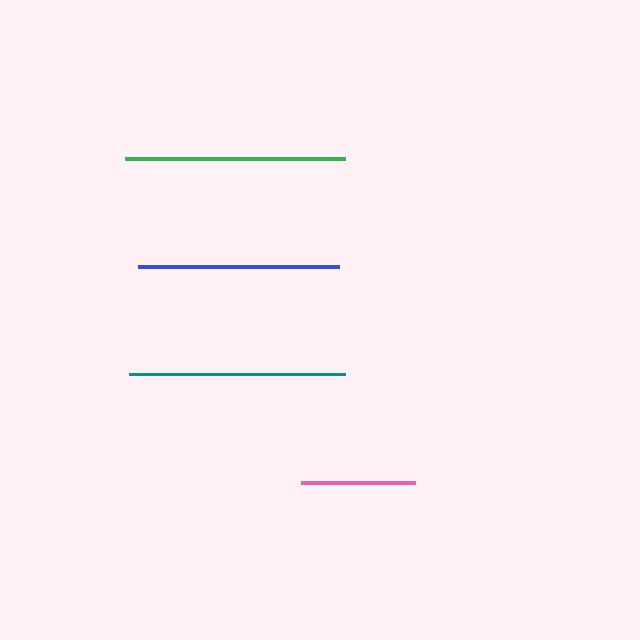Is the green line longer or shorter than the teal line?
The green line is longer than the teal line.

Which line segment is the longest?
The green line is the longest at approximately 221 pixels.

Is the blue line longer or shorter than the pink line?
The blue line is longer than the pink line.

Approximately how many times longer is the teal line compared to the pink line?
The teal line is approximately 1.9 times the length of the pink line.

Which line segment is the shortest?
The pink line is the shortest at approximately 114 pixels.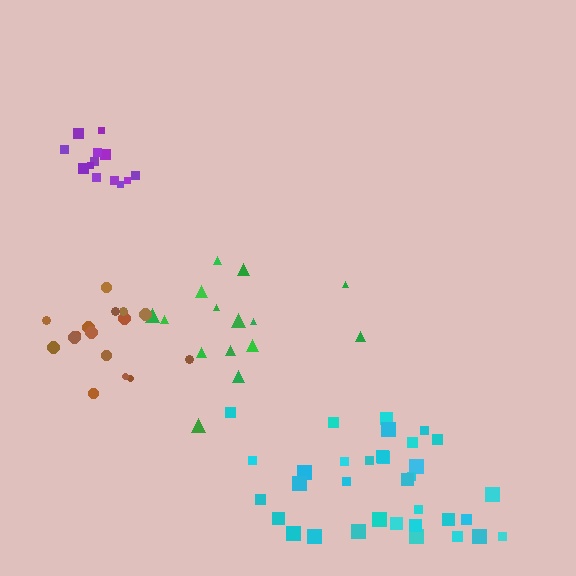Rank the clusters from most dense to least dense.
purple, brown, green, cyan.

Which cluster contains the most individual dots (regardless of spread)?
Cyan (34).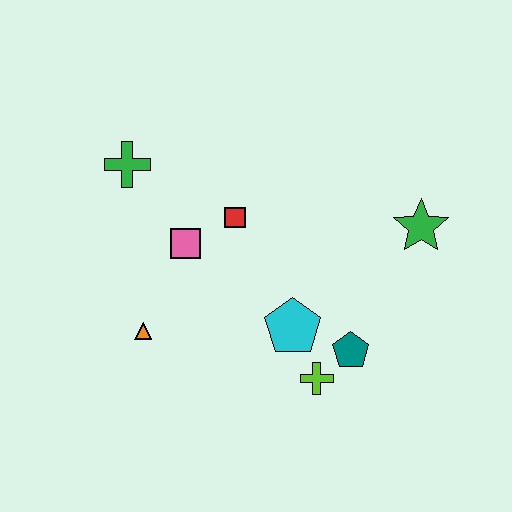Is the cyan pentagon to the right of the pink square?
Yes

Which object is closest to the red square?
The pink square is closest to the red square.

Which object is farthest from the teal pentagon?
The green cross is farthest from the teal pentagon.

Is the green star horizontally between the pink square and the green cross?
No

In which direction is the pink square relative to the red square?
The pink square is to the left of the red square.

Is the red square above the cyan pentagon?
Yes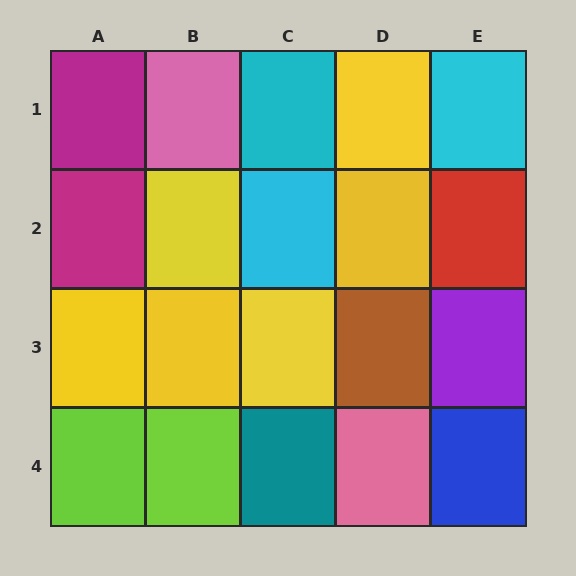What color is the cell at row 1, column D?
Yellow.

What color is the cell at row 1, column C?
Cyan.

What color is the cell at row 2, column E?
Red.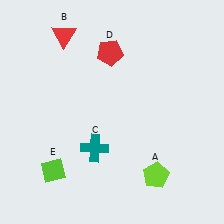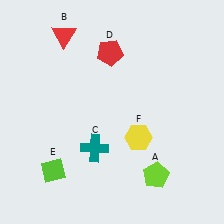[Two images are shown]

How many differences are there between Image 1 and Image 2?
There is 1 difference between the two images.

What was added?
A yellow hexagon (F) was added in Image 2.